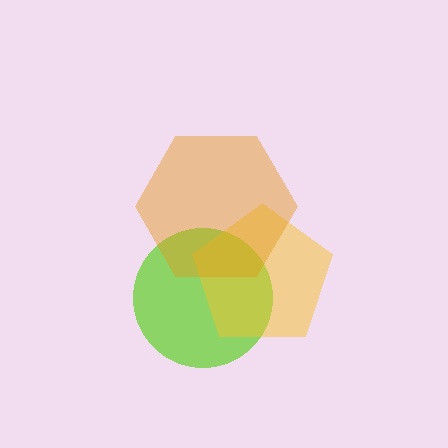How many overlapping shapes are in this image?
There are 3 overlapping shapes in the image.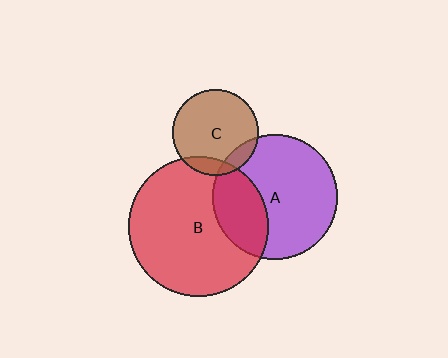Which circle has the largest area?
Circle B (red).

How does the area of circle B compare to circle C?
Approximately 2.7 times.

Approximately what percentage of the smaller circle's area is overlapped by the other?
Approximately 10%.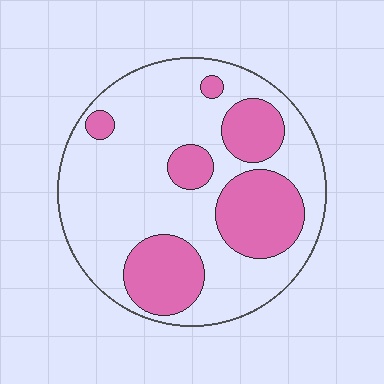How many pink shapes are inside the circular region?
6.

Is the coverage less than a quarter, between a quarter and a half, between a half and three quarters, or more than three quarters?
Between a quarter and a half.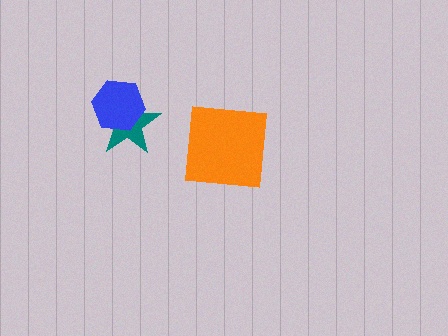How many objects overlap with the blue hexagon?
1 object overlaps with the blue hexagon.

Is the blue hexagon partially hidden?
No, no other shape covers it.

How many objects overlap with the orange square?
0 objects overlap with the orange square.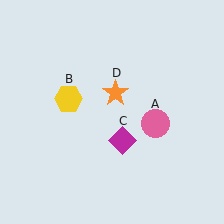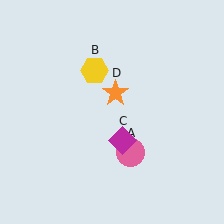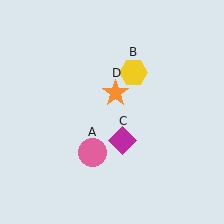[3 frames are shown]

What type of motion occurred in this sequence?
The pink circle (object A), yellow hexagon (object B) rotated clockwise around the center of the scene.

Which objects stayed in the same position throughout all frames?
Magenta diamond (object C) and orange star (object D) remained stationary.